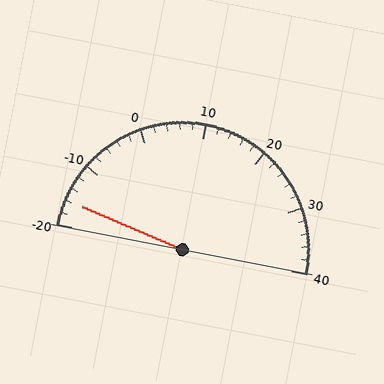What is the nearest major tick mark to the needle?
The nearest major tick mark is -20.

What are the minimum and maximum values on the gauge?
The gauge ranges from -20 to 40.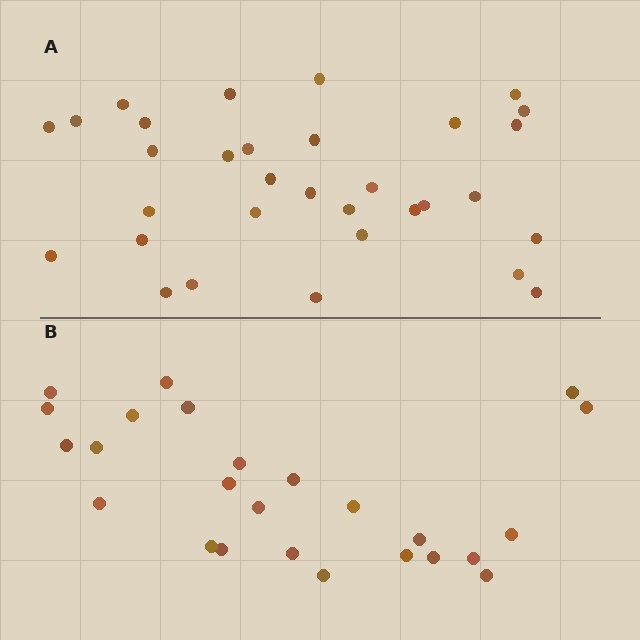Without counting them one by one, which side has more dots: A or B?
Region A (the top region) has more dots.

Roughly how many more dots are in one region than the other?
Region A has roughly 8 or so more dots than region B.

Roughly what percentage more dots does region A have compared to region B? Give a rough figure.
About 30% more.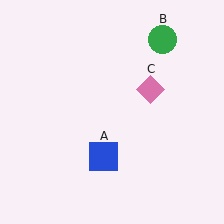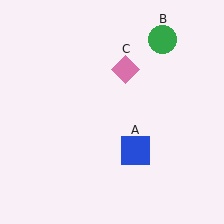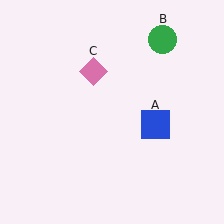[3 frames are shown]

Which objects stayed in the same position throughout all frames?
Green circle (object B) remained stationary.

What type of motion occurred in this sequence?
The blue square (object A), pink diamond (object C) rotated counterclockwise around the center of the scene.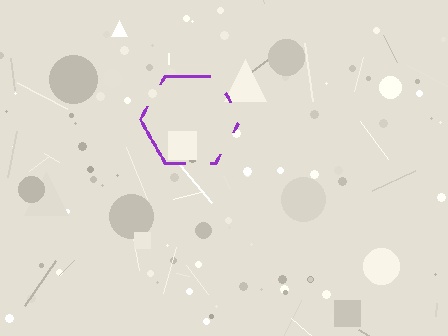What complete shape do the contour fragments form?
The contour fragments form a hexagon.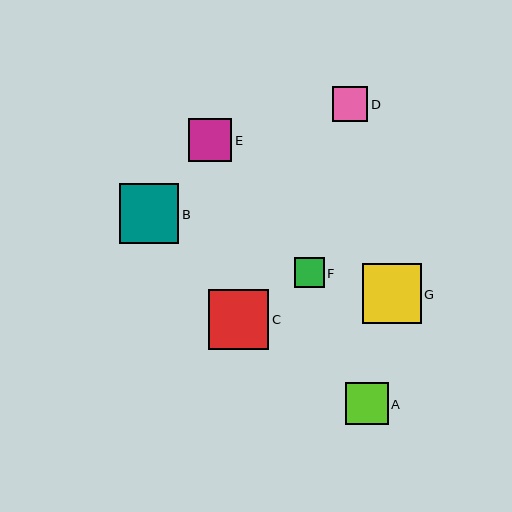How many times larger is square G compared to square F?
Square G is approximately 2.0 times the size of square F.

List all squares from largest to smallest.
From largest to smallest: C, B, G, E, A, D, F.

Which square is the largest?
Square C is the largest with a size of approximately 60 pixels.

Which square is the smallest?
Square F is the smallest with a size of approximately 30 pixels.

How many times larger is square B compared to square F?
Square B is approximately 2.0 times the size of square F.